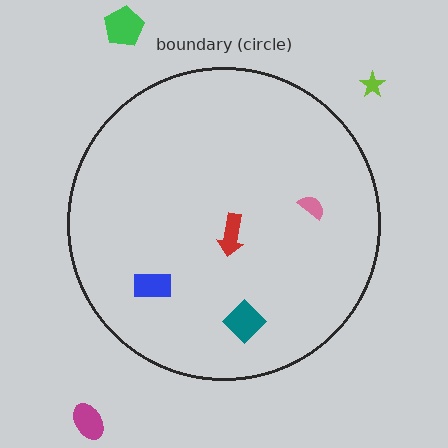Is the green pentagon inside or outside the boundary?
Outside.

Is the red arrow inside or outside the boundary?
Inside.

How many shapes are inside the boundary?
4 inside, 3 outside.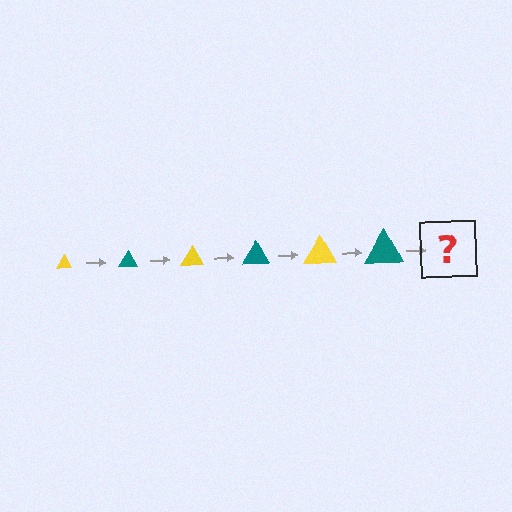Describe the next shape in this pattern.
It should be a yellow triangle, larger than the previous one.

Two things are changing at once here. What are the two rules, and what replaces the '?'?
The two rules are that the triangle grows larger each step and the color cycles through yellow and teal. The '?' should be a yellow triangle, larger than the previous one.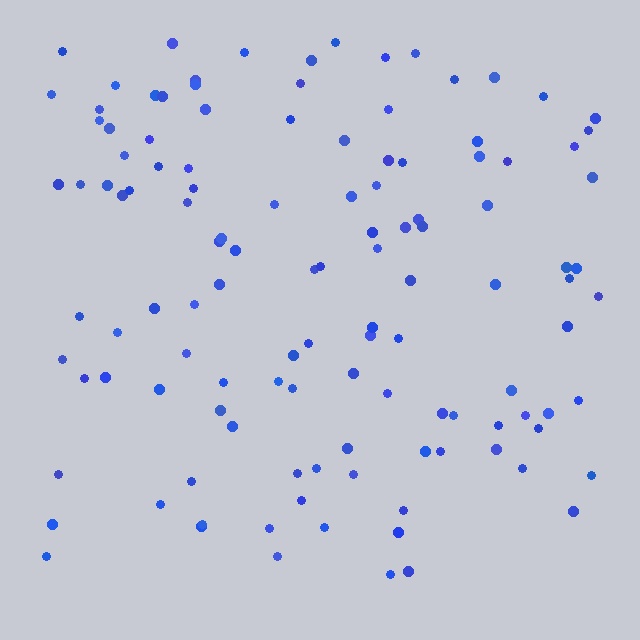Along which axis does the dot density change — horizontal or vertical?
Vertical.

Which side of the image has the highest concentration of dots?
The top.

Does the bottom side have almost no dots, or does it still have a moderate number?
Still a moderate number, just noticeably fewer than the top.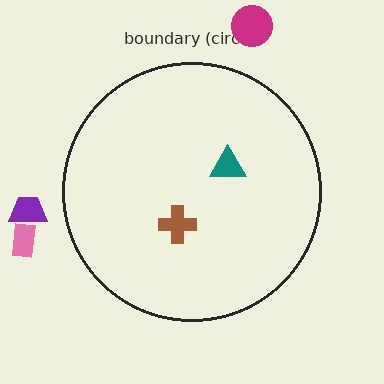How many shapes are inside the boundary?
2 inside, 3 outside.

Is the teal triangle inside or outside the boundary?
Inside.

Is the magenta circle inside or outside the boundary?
Outside.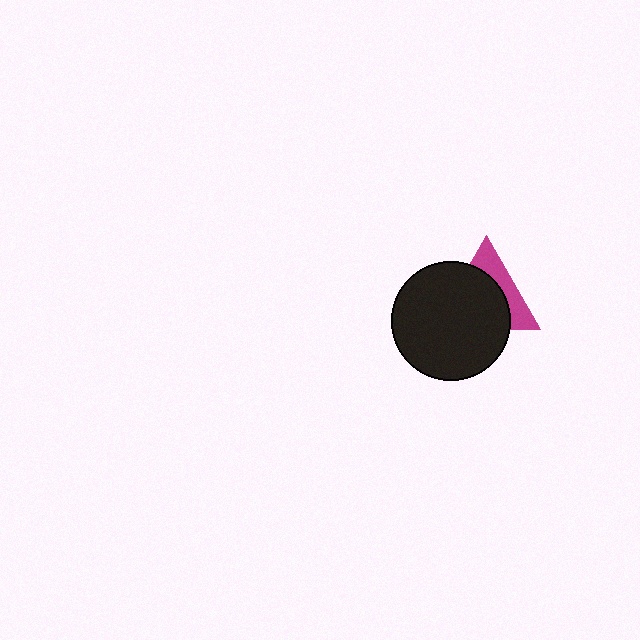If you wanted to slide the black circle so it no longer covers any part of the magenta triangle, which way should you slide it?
Slide it toward the lower-left — that is the most direct way to separate the two shapes.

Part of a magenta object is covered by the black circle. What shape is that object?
It is a triangle.